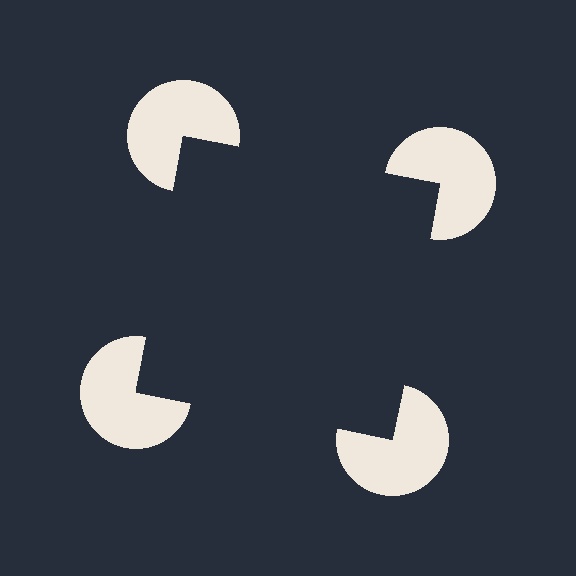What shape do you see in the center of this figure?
An illusory square — its edges are inferred from the aligned wedge cuts in the pac-man discs, not physically drawn.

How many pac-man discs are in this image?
There are 4 — one at each vertex of the illusory square.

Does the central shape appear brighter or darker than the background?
It typically appears slightly darker than the background, even though no actual brightness change is drawn.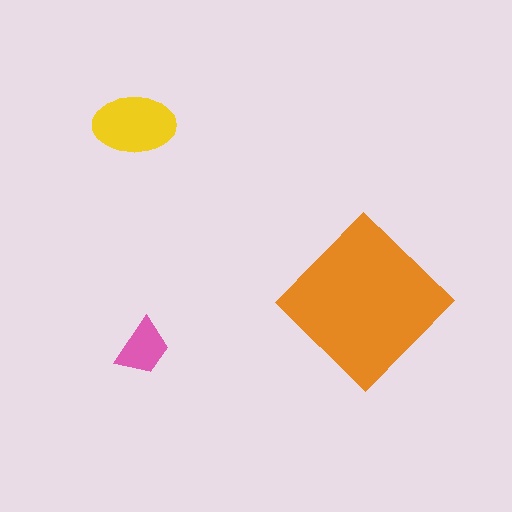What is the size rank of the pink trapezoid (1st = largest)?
3rd.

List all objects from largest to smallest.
The orange diamond, the yellow ellipse, the pink trapezoid.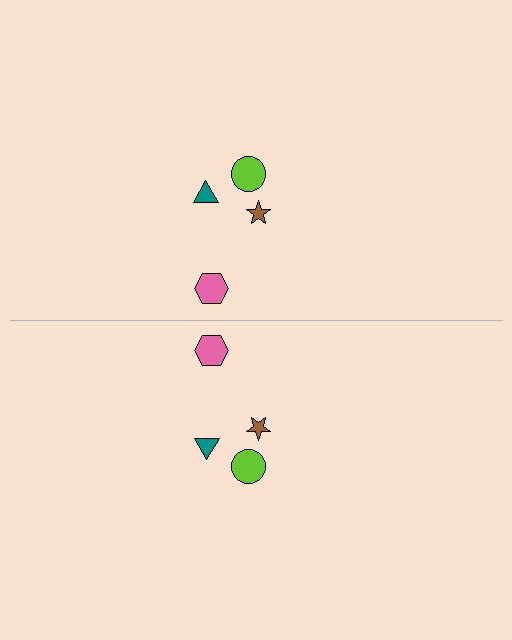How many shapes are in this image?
There are 8 shapes in this image.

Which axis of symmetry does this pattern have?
The pattern has a horizontal axis of symmetry running through the center of the image.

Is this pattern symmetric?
Yes, this pattern has bilateral (reflection) symmetry.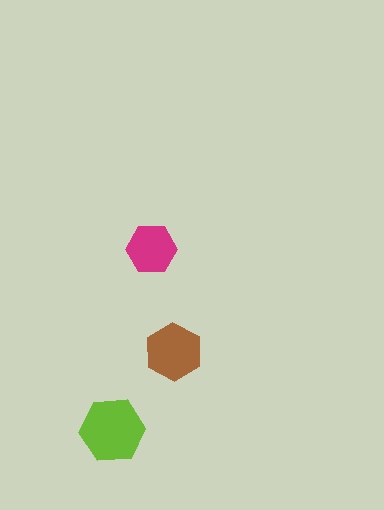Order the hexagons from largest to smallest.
the lime one, the brown one, the magenta one.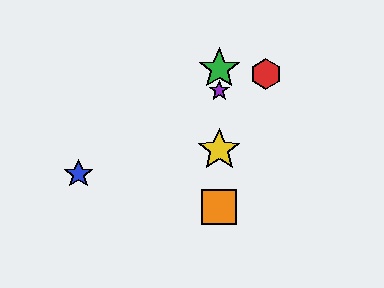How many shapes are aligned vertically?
4 shapes (the green star, the yellow star, the purple star, the orange square) are aligned vertically.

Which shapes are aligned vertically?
The green star, the yellow star, the purple star, the orange square are aligned vertically.